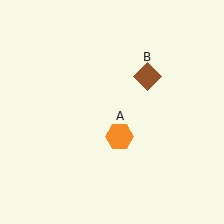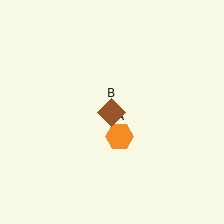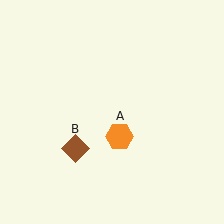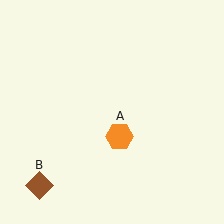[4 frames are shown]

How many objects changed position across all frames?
1 object changed position: brown diamond (object B).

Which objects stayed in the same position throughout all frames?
Orange hexagon (object A) remained stationary.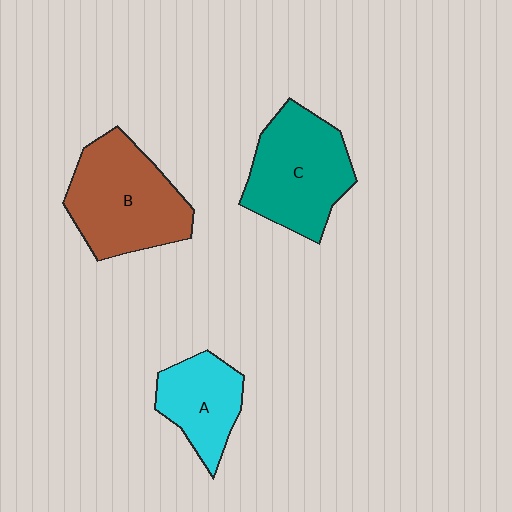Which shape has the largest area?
Shape B (brown).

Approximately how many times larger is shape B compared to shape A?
Approximately 1.6 times.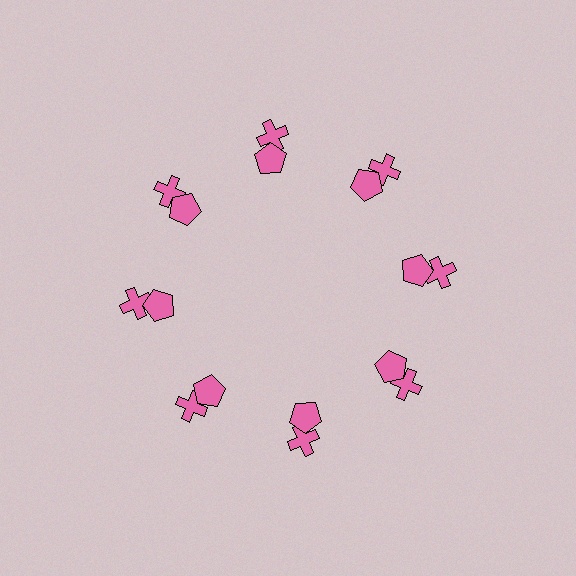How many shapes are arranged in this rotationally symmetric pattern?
There are 16 shapes, arranged in 8 groups of 2.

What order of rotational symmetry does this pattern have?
This pattern has 8-fold rotational symmetry.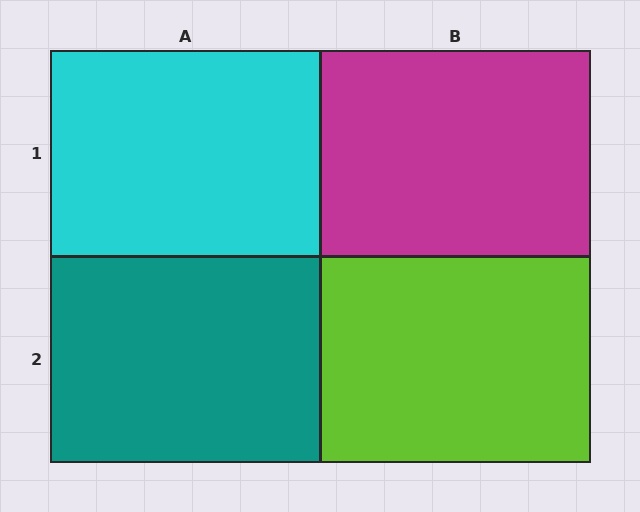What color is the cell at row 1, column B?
Magenta.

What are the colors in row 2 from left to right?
Teal, lime.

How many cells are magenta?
1 cell is magenta.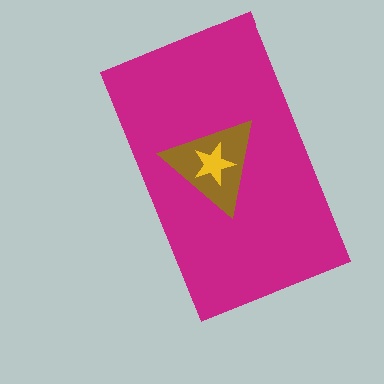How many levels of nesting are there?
3.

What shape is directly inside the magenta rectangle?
The brown triangle.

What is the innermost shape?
The yellow star.